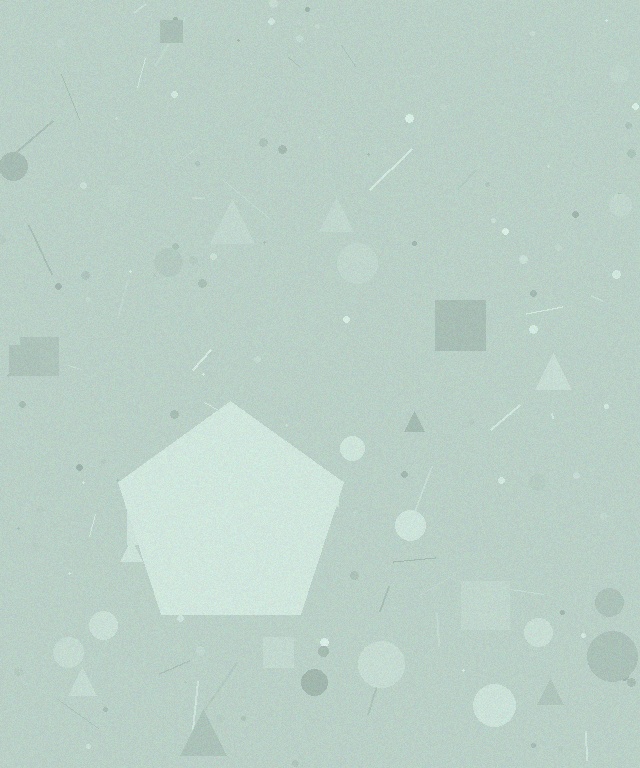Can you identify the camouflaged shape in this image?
The camouflaged shape is a pentagon.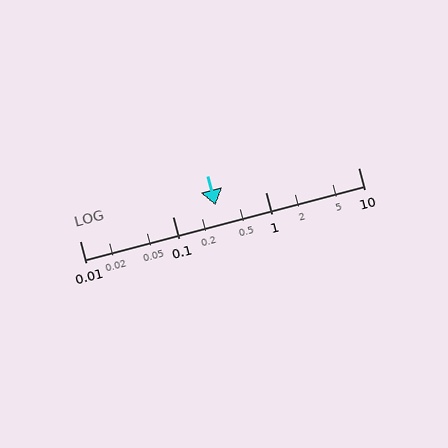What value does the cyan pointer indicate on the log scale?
The pointer indicates approximately 0.29.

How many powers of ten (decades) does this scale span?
The scale spans 3 decades, from 0.01 to 10.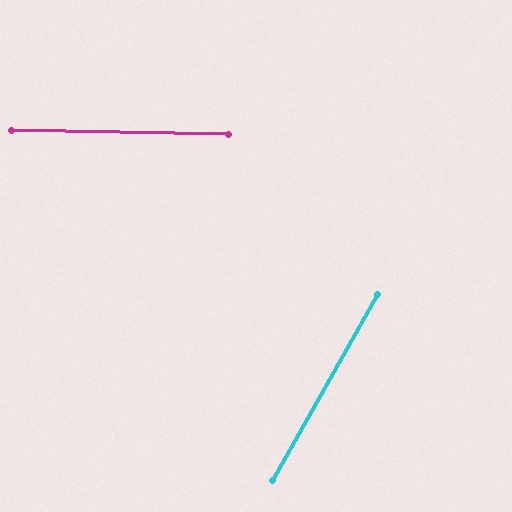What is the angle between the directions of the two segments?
Approximately 61 degrees.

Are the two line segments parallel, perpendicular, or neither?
Neither parallel nor perpendicular — they differ by about 61°.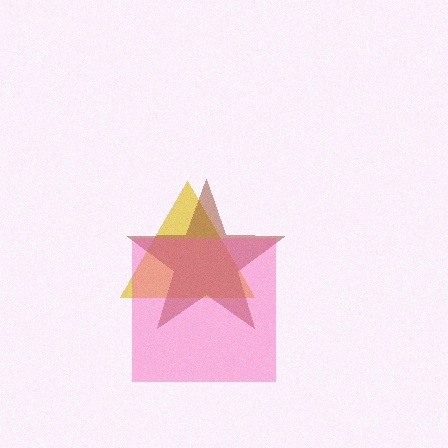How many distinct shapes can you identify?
There are 3 distinct shapes: a yellow triangle, a brown star, a pink square.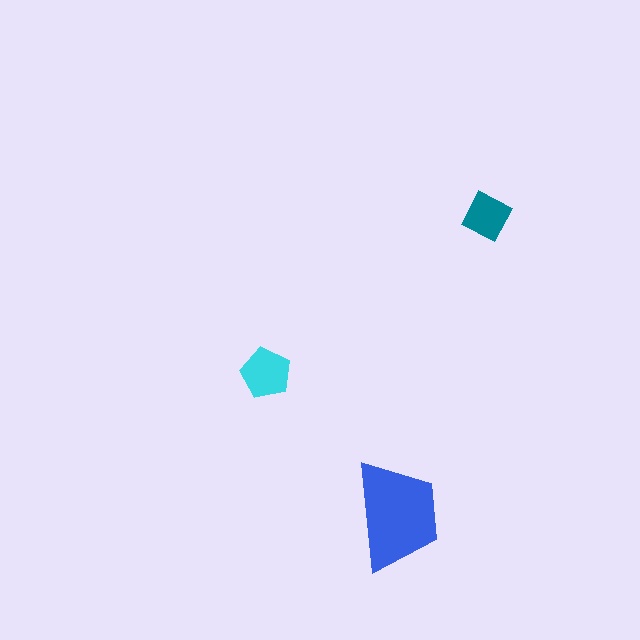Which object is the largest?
The blue trapezoid.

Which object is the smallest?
The teal diamond.